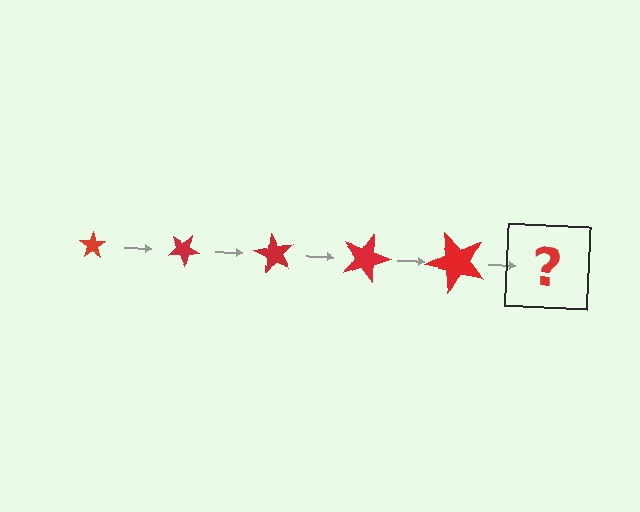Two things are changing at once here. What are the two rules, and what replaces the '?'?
The two rules are that the star grows larger each step and it rotates 30 degrees each step. The '?' should be a star, larger than the previous one and rotated 150 degrees from the start.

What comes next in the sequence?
The next element should be a star, larger than the previous one and rotated 150 degrees from the start.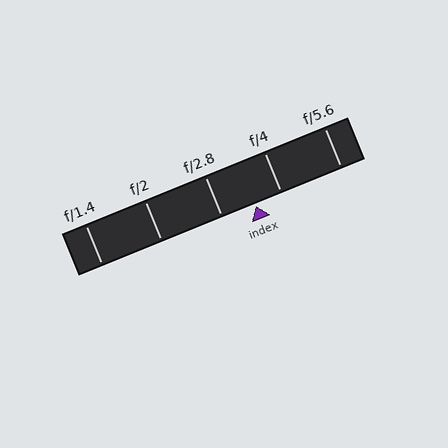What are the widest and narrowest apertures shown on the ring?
The widest aperture shown is f/1.4 and the narrowest is f/5.6.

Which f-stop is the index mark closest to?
The index mark is closest to f/4.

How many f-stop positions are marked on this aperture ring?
There are 5 f-stop positions marked.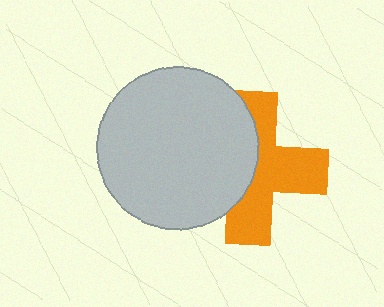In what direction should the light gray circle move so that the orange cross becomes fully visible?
The light gray circle should move left. That is the shortest direction to clear the overlap and leave the orange cross fully visible.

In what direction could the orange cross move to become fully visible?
The orange cross could move right. That would shift it out from behind the light gray circle entirely.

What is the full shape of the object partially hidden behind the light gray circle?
The partially hidden object is an orange cross.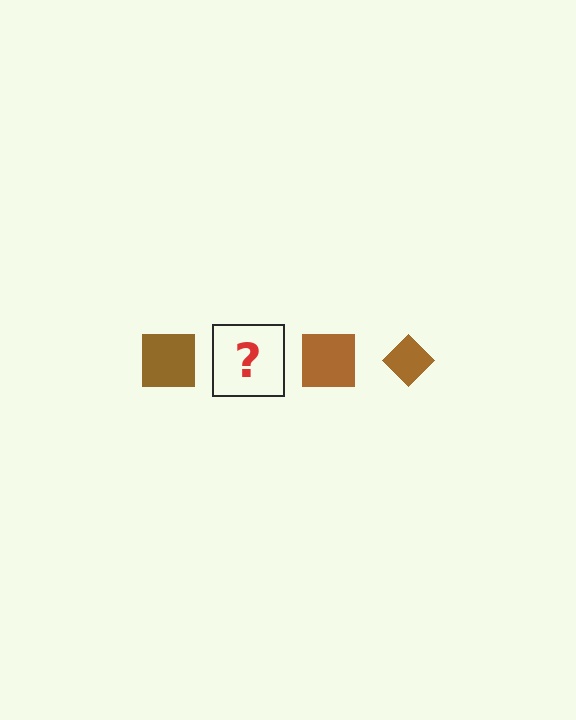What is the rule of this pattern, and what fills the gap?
The rule is that the pattern cycles through square, diamond shapes in brown. The gap should be filled with a brown diamond.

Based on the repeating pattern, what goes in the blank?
The blank should be a brown diamond.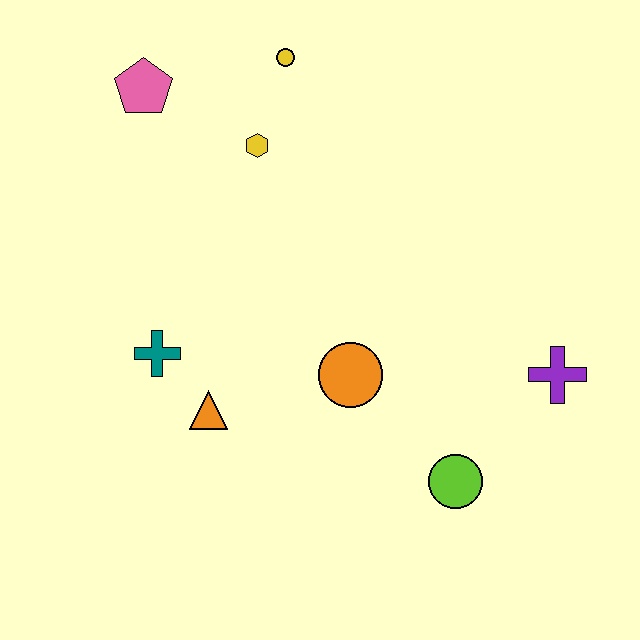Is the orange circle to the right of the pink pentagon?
Yes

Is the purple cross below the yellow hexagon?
Yes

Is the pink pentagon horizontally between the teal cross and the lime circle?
No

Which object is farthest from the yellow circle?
The lime circle is farthest from the yellow circle.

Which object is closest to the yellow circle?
The yellow hexagon is closest to the yellow circle.